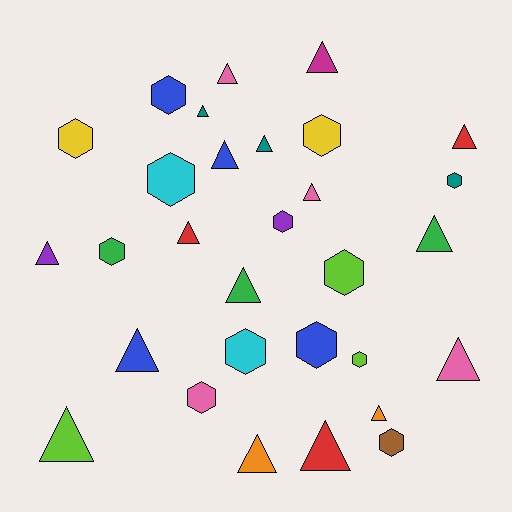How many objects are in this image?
There are 30 objects.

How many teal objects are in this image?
There are 3 teal objects.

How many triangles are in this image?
There are 17 triangles.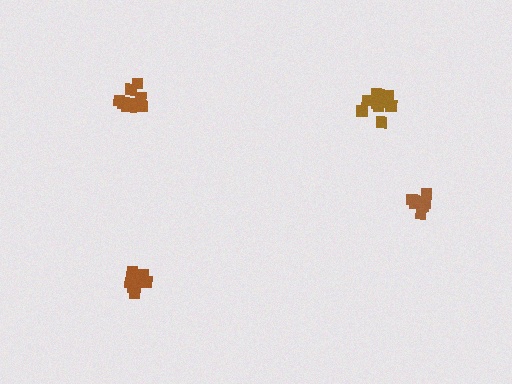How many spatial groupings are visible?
There are 4 spatial groupings.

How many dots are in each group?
Group 1: 13 dots, Group 2: 9 dots, Group 3: 12 dots, Group 4: 9 dots (43 total).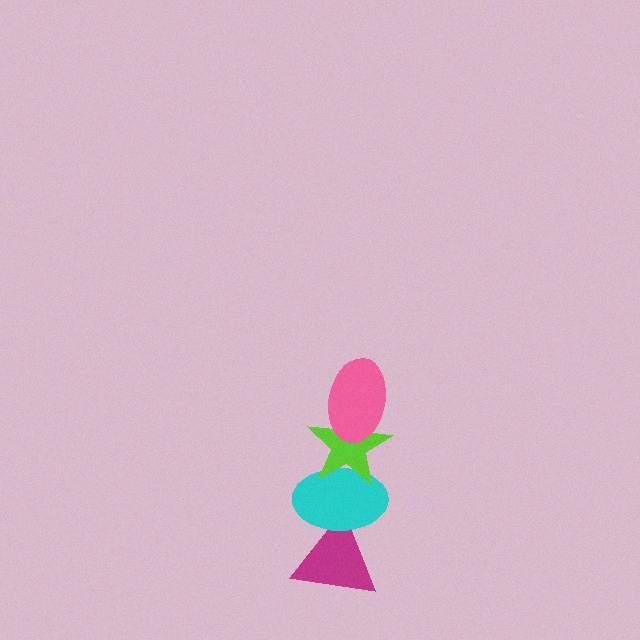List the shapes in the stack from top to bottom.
From top to bottom: the pink ellipse, the lime star, the cyan ellipse, the magenta triangle.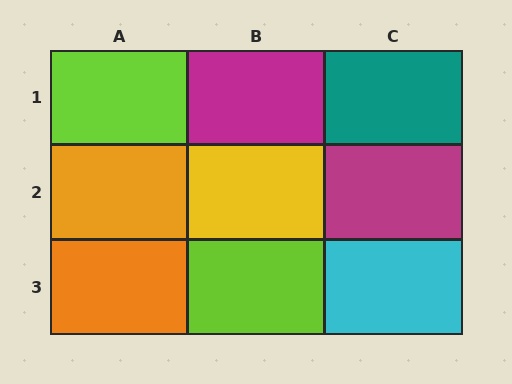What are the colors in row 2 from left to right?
Orange, yellow, magenta.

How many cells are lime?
2 cells are lime.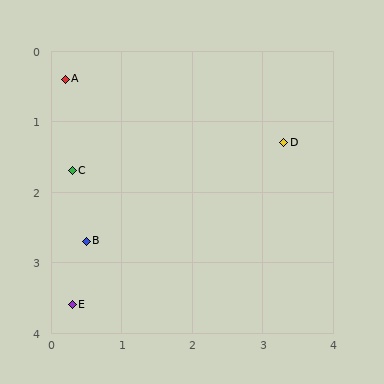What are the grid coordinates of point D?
Point D is at approximately (3.3, 1.3).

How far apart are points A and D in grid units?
Points A and D are about 3.2 grid units apart.